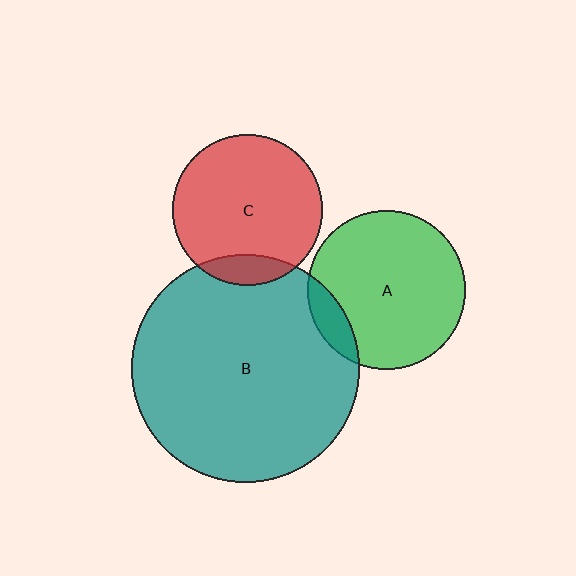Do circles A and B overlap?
Yes.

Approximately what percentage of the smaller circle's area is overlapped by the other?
Approximately 10%.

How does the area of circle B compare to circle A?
Approximately 2.1 times.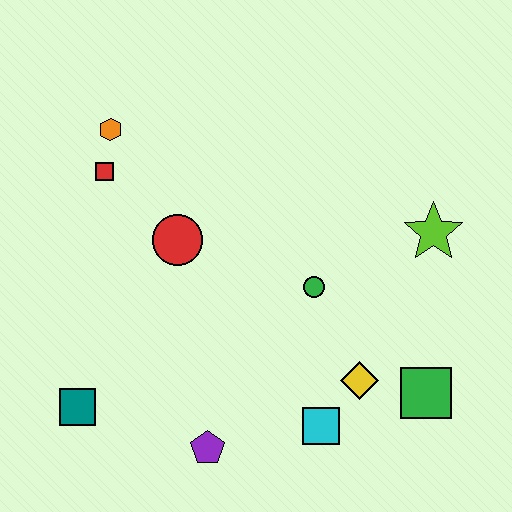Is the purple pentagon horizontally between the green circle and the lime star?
No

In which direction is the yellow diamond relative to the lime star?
The yellow diamond is below the lime star.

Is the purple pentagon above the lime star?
No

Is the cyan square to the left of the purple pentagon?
No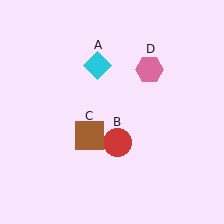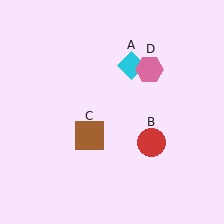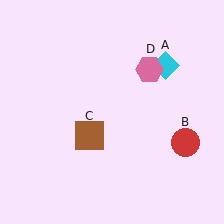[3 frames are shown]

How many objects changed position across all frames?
2 objects changed position: cyan diamond (object A), red circle (object B).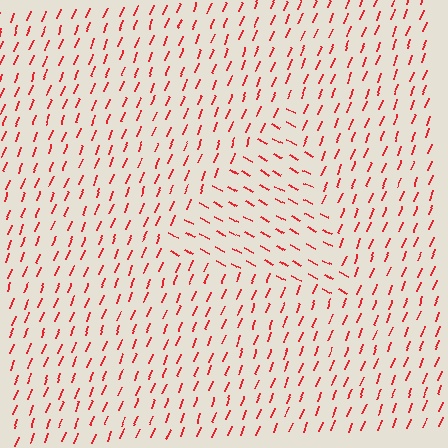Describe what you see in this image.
The image is filled with small red line segments. A triangle region in the image has lines oriented differently from the surrounding lines, creating a visible texture boundary.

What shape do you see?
I see a triangle.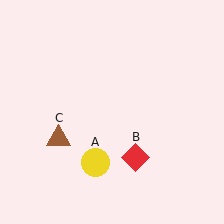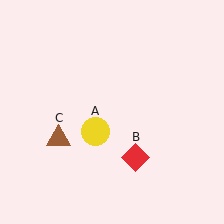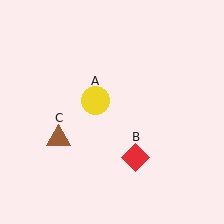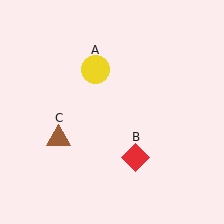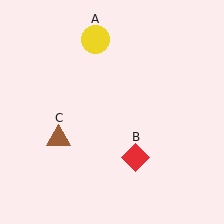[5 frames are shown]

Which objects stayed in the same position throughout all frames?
Red diamond (object B) and brown triangle (object C) remained stationary.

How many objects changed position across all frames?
1 object changed position: yellow circle (object A).